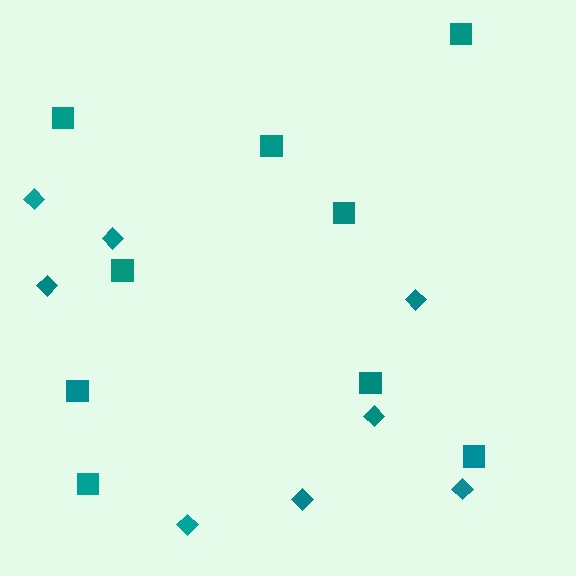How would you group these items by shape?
There are 2 groups: one group of diamonds (8) and one group of squares (9).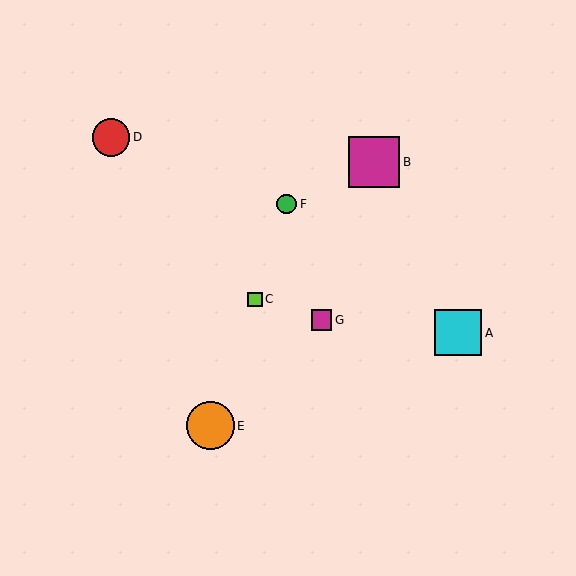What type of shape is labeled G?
Shape G is a magenta square.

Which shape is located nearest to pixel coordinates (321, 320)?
The magenta square (labeled G) at (321, 320) is nearest to that location.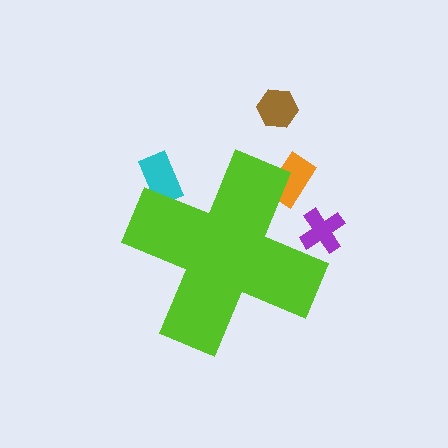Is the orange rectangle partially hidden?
Yes, the orange rectangle is partially hidden behind the lime cross.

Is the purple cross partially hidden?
Yes, the purple cross is partially hidden behind the lime cross.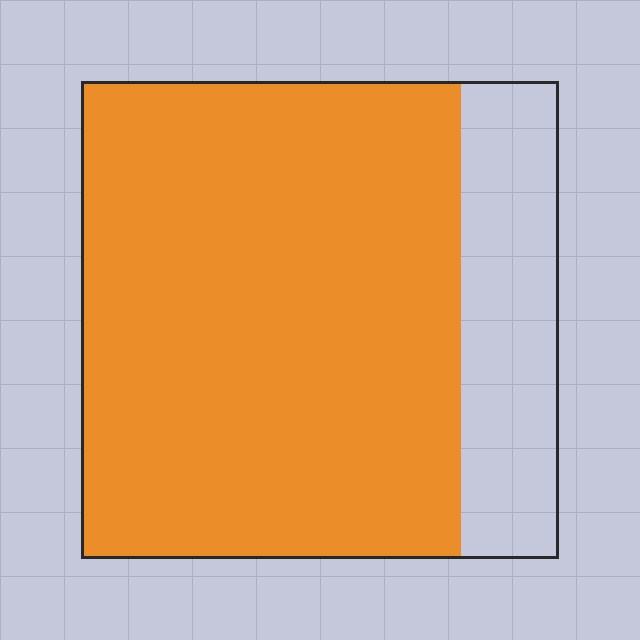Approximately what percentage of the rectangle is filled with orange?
Approximately 80%.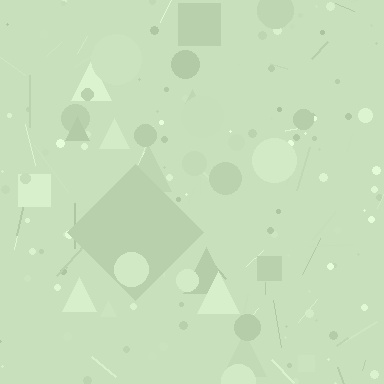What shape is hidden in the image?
A diamond is hidden in the image.